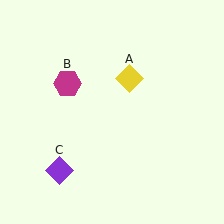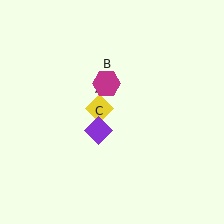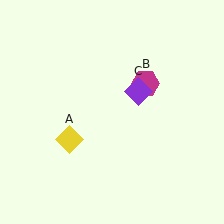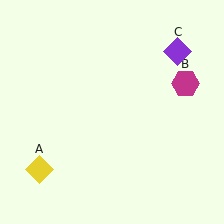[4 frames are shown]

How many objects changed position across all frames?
3 objects changed position: yellow diamond (object A), magenta hexagon (object B), purple diamond (object C).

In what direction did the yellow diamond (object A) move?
The yellow diamond (object A) moved down and to the left.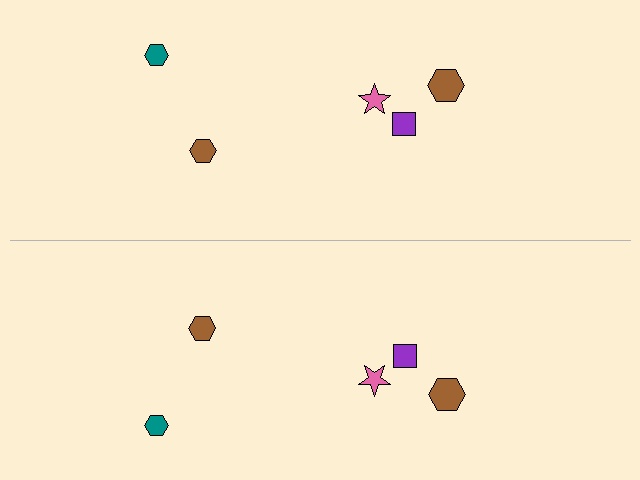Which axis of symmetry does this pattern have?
The pattern has a horizontal axis of symmetry running through the center of the image.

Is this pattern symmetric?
Yes, this pattern has bilateral (reflection) symmetry.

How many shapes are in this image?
There are 10 shapes in this image.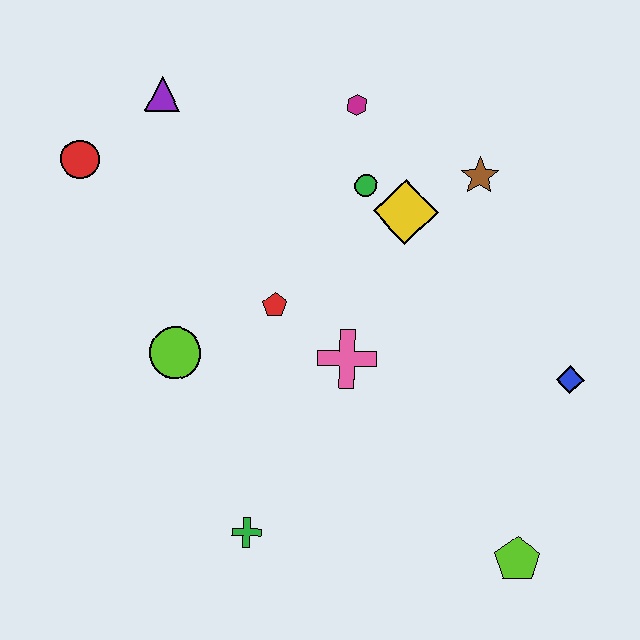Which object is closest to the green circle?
The yellow diamond is closest to the green circle.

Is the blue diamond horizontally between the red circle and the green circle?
No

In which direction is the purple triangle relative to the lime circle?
The purple triangle is above the lime circle.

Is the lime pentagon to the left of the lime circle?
No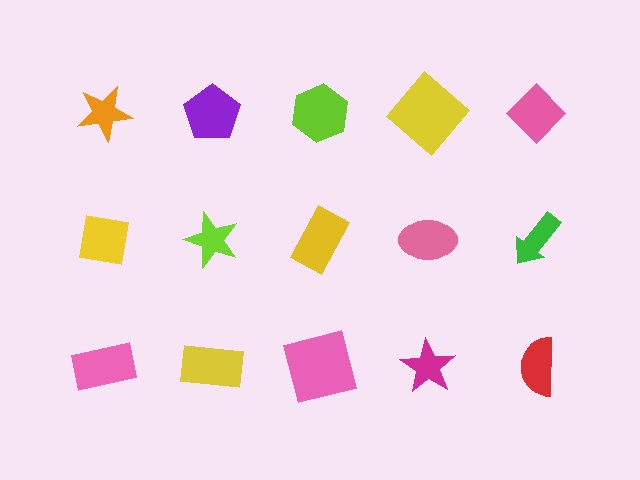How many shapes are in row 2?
5 shapes.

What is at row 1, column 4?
A yellow diamond.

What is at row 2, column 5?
A green arrow.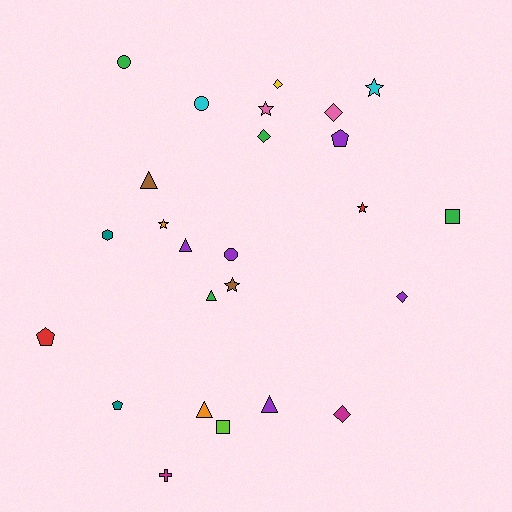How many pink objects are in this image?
There are 2 pink objects.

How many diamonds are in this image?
There are 5 diamonds.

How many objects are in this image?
There are 25 objects.